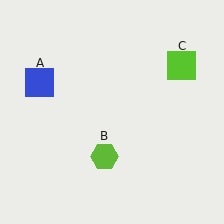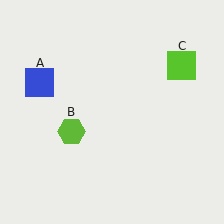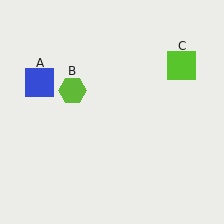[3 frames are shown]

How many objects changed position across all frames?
1 object changed position: lime hexagon (object B).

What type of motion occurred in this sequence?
The lime hexagon (object B) rotated clockwise around the center of the scene.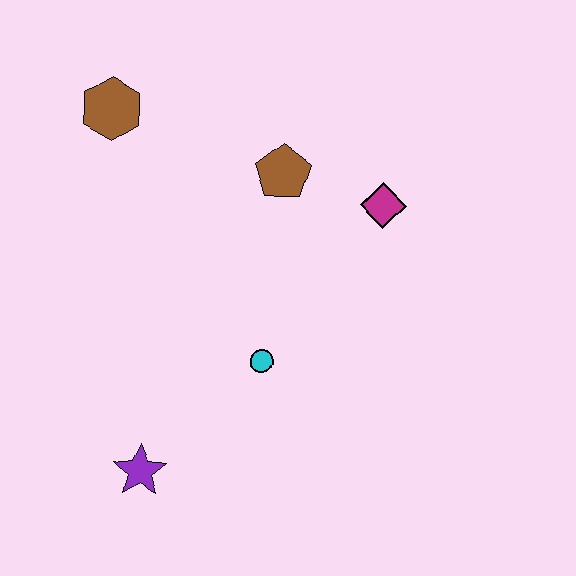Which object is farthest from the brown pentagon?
The purple star is farthest from the brown pentagon.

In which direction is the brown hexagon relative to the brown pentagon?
The brown hexagon is to the left of the brown pentagon.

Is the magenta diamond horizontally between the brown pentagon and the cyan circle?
No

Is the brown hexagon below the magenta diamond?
No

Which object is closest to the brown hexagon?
The brown pentagon is closest to the brown hexagon.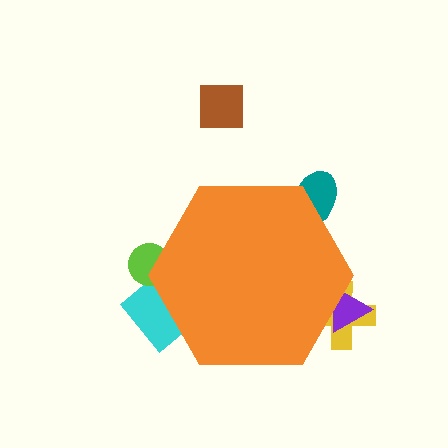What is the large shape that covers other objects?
An orange hexagon.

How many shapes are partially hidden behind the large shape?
5 shapes are partially hidden.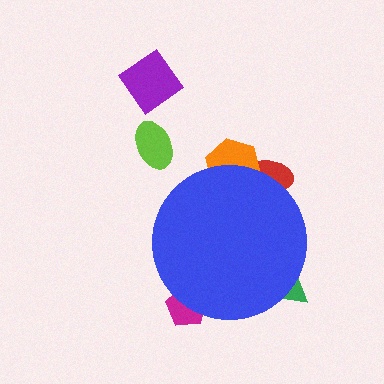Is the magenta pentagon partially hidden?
Yes, the magenta pentagon is partially hidden behind the blue circle.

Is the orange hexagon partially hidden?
Yes, the orange hexagon is partially hidden behind the blue circle.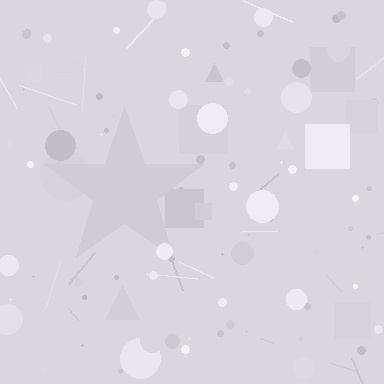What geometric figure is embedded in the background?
A star is embedded in the background.